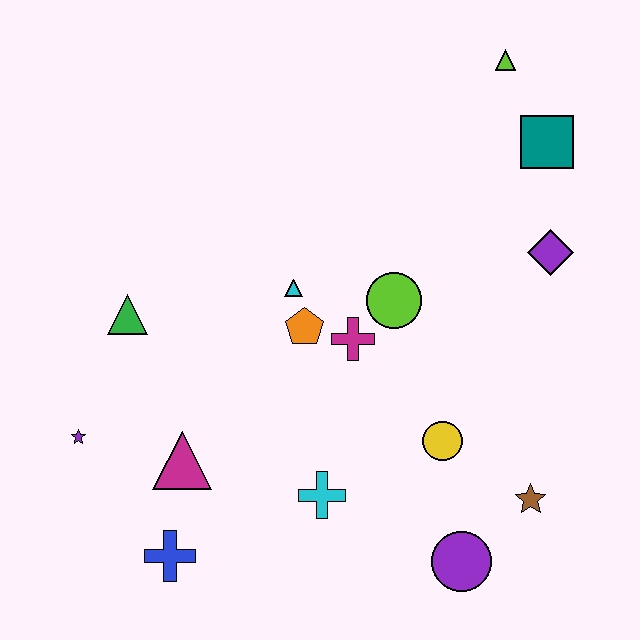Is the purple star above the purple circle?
Yes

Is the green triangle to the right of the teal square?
No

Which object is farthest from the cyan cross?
The lime triangle is farthest from the cyan cross.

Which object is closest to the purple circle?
The brown star is closest to the purple circle.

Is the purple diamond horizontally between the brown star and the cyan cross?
No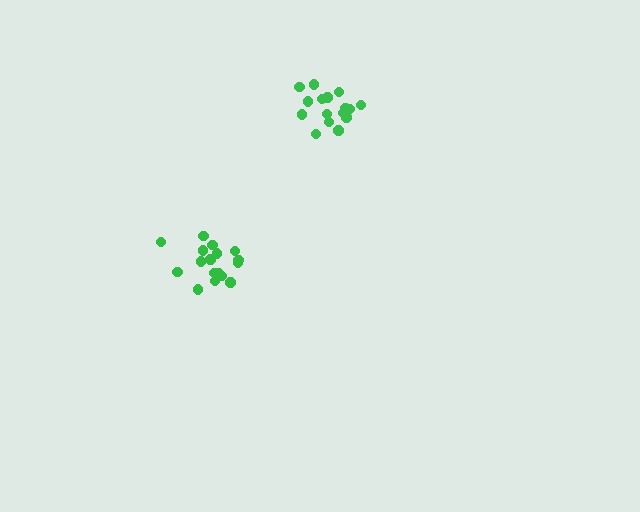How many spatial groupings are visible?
There are 2 spatial groupings.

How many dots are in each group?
Group 1: 17 dots, Group 2: 17 dots (34 total).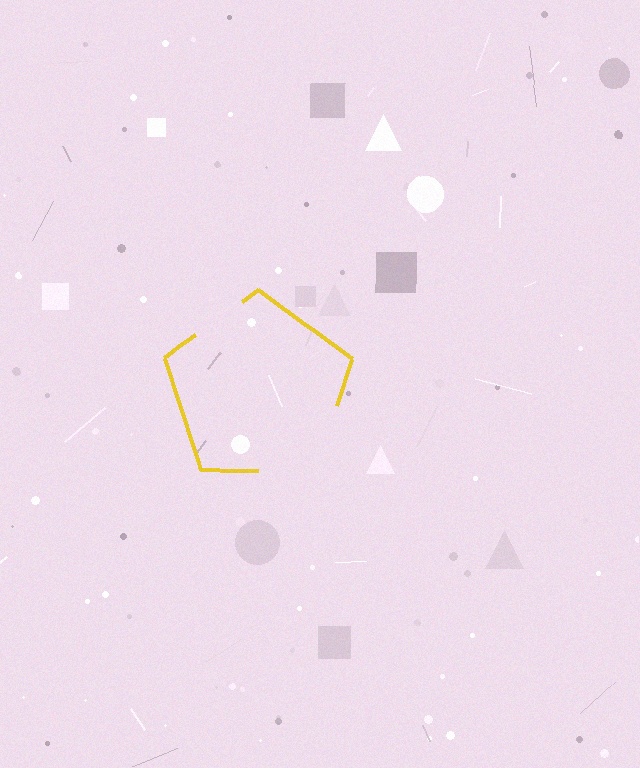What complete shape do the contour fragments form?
The contour fragments form a pentagon.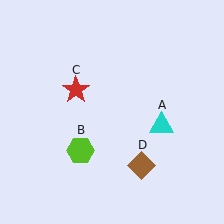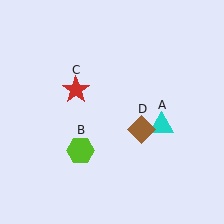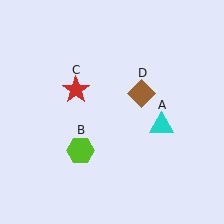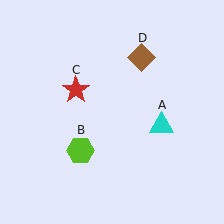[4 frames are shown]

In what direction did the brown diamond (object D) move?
The brown diamond (object D) moved up.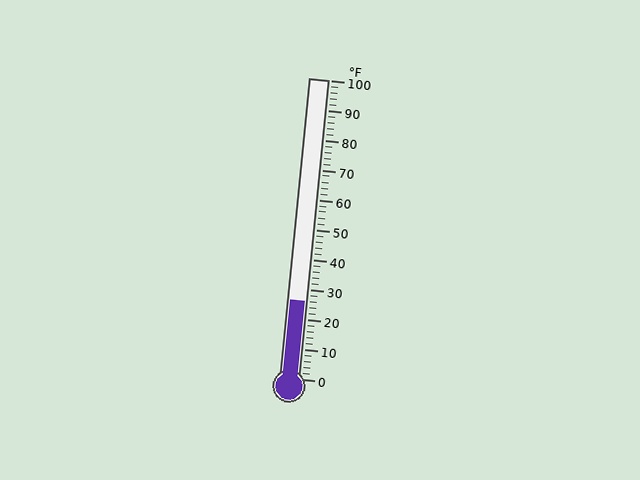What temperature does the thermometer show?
The thermometer shows approximately 26°F.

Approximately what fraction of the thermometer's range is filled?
The thermometer is filled to approximately 25% of its range.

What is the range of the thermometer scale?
The thermometer scale ranges from 0°F to 100°F.